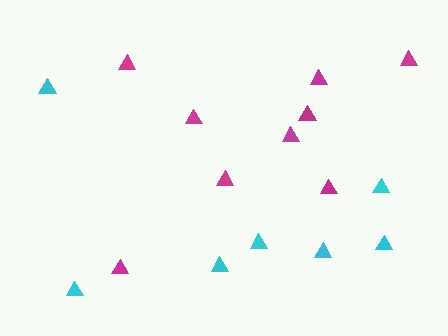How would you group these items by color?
There are 2 groups: one group of cyan triangles (7) and one group of magenta triangles (9).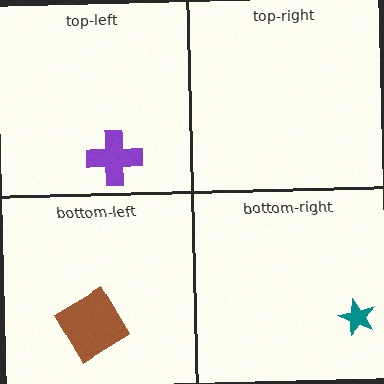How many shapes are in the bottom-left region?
1.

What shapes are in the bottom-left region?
The brown diamond.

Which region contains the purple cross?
The top-left region.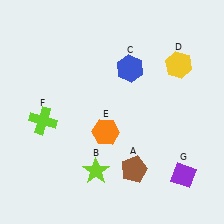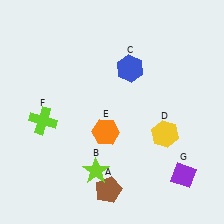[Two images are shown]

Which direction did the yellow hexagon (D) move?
The yellow hexagon (D) moved down.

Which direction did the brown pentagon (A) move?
The brown pentagon (A) moved left.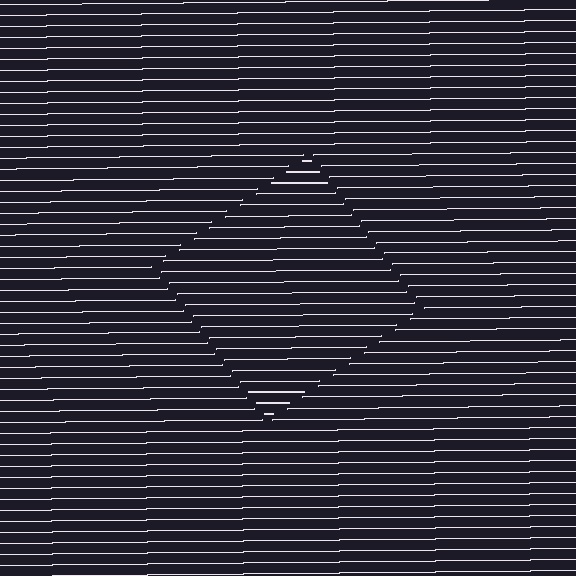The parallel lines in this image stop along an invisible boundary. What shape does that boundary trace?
An illusory square. The interior of the shape contains the same grating, shifted by half a period — the contour is defined by the phase discontinuity where line-ends from the inner and outer gratings abut.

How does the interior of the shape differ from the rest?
The interior of the shape contains the same grating, shifted by half a period — the contour is defined by the phase discontinuity where line-ends from the inner and outer gratings abut.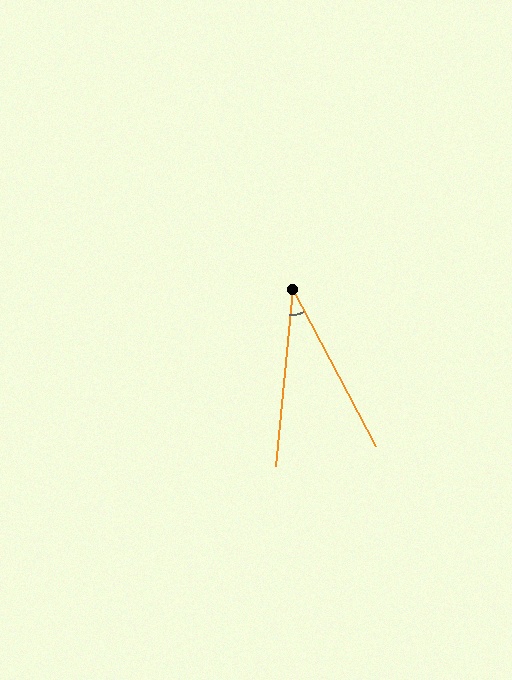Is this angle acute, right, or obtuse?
It is acute.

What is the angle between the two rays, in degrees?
Approximately 33 degrees.